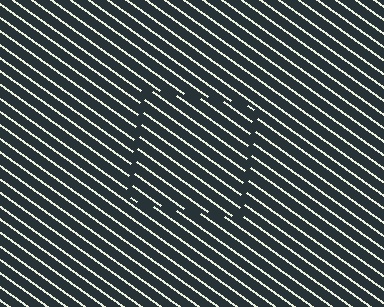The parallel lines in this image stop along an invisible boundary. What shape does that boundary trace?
An illusory square. The interior of the shape contains the same grating, shifted by half a period — the contour is defined by the phase discontinuity where line-ends from the inner and outer gratings abut.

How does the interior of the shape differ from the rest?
The interior of the shape contains the same grating, shifted by half a period — the contour is defined by the phase discontinuity where line-ends from the inner and outer gratings abut.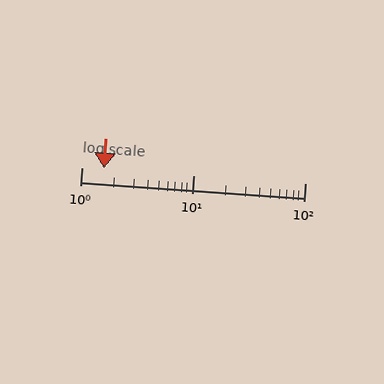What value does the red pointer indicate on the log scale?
The pointer indicates approximately 1.6.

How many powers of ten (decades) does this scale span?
The scale spans 2 decades, from 1 to 100.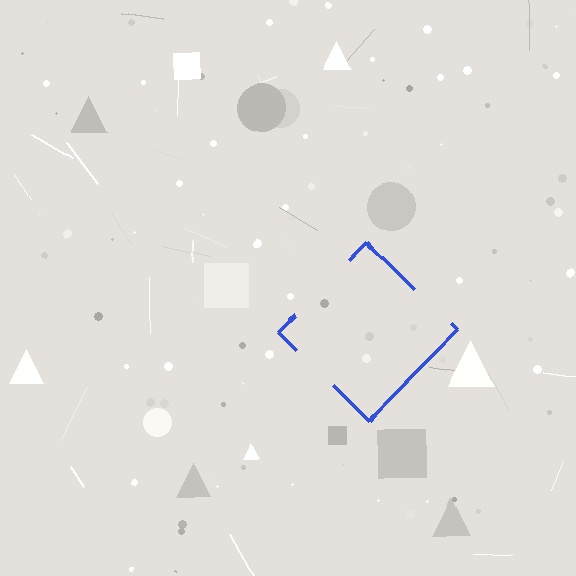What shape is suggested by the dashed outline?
The dashed outline suggests a diamond.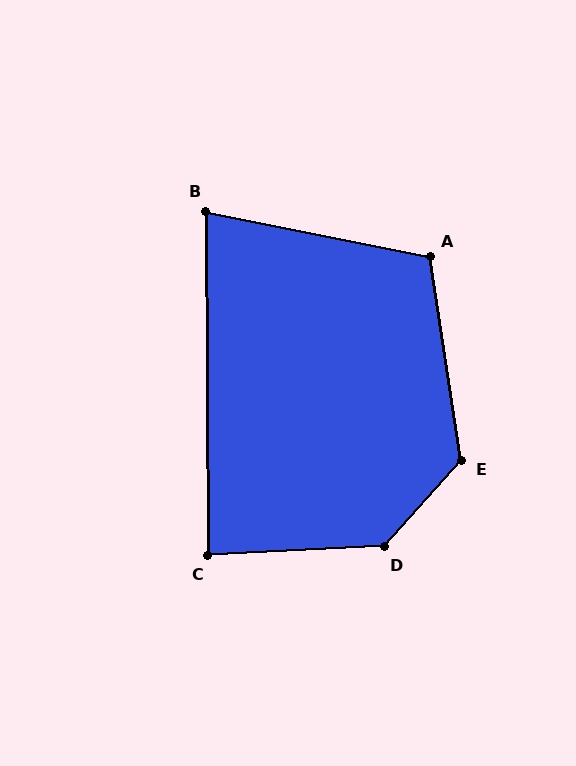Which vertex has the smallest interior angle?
B, at approximately 78 degrees.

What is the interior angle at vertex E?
Approximately 129 degrees (obtuse).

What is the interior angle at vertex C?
Approximately 88 degrees (approximately right).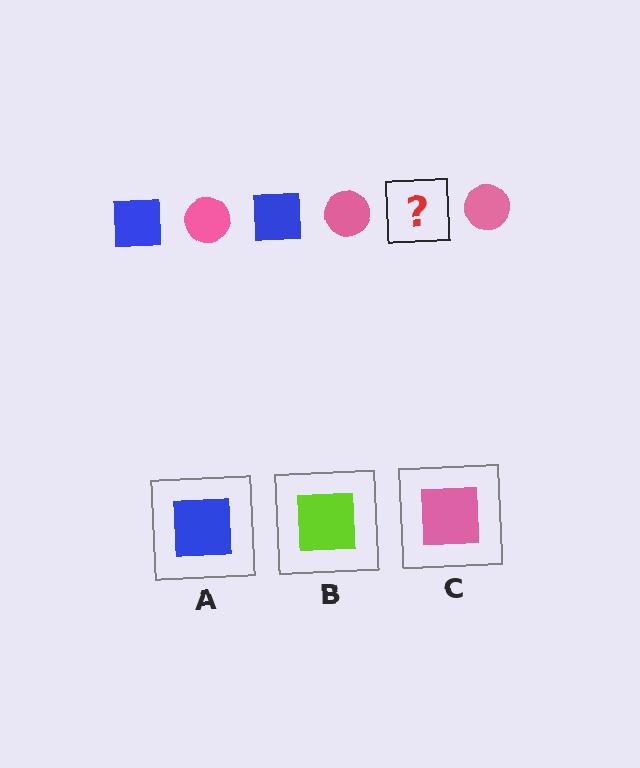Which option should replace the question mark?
Option A.